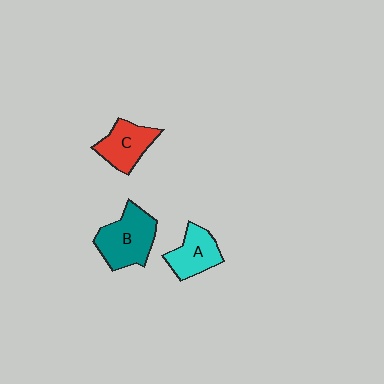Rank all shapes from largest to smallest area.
From largest to smallest: B (teal), C (red), A (cyan).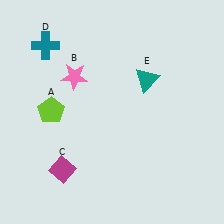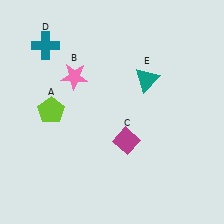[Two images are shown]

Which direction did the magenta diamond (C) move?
The magenta diamond (C) moved right.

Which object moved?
The magenta diamond (C) moved right.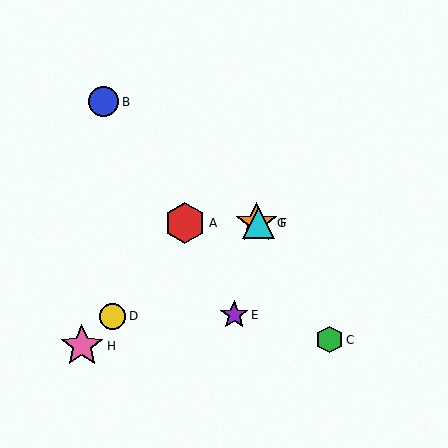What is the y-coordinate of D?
Object D is at y≈316.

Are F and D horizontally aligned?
No, F is at y≈223 and D is at y≈316.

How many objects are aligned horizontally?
3 objects (A, F, G) are aligned horizontally.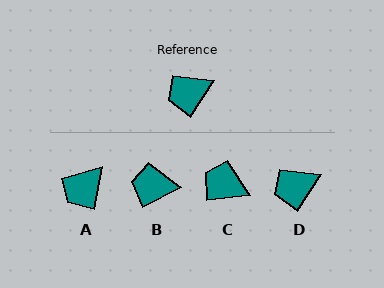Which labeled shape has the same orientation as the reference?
D.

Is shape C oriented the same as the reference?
No, it is off by about 51 degrees.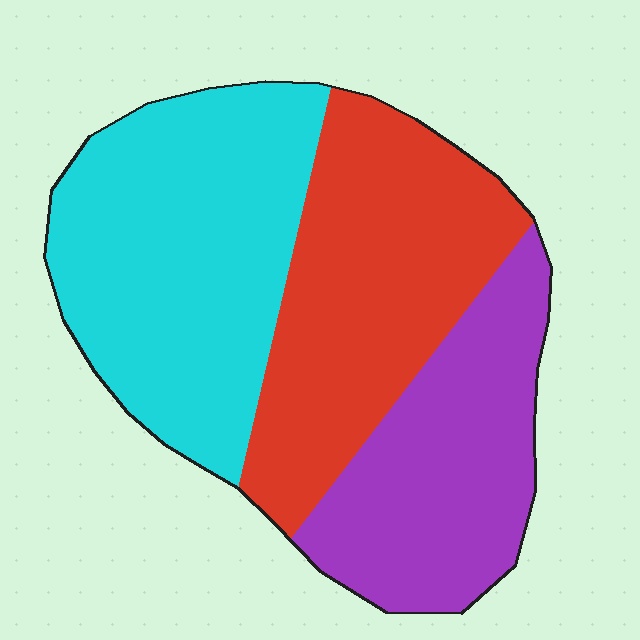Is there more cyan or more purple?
Cyan.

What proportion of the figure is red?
Red covers around 35% of the figure.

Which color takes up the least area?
Purple, at roughly 25%.